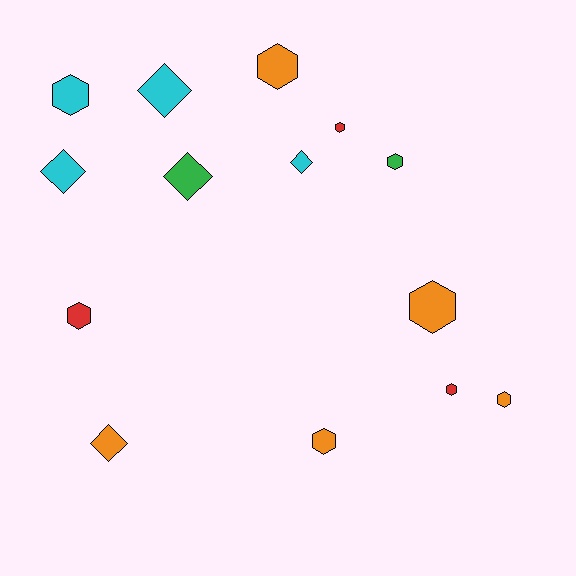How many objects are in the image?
There are 14 objects.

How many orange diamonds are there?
There is 1 orange diamond.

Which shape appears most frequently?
Hexagon, with 9 objects.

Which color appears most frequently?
Orange, with 5 objects.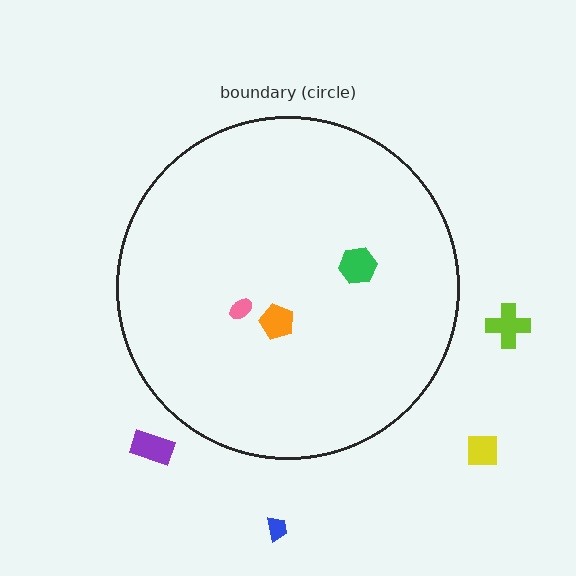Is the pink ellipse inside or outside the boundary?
Inside.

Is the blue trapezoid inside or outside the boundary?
Outside.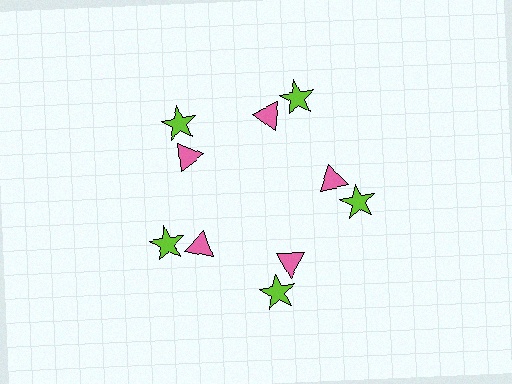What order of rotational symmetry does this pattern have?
This pattern has 5-fold rotational symmetry.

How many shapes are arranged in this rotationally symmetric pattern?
There are 10 shapes, arranged in 5 groups of 2.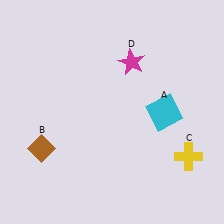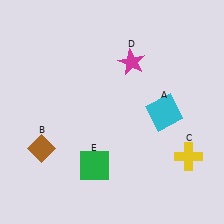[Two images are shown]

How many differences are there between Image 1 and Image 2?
There is 1 difference between the two images.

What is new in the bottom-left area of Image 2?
A green square (E) was added in the bottom-left area of Image 2.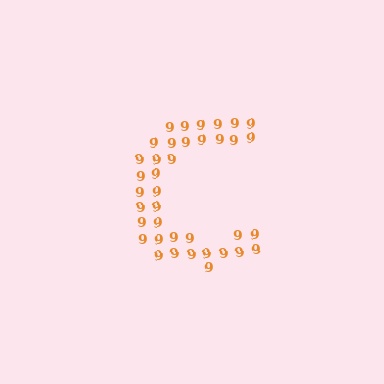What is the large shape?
The large shape is the letter C.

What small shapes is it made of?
It is made of small digit 9's.